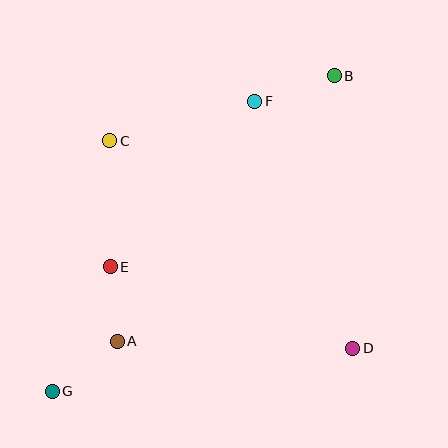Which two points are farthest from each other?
Points B and G are farthest from each other.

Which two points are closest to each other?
Points A and E are closest to each other.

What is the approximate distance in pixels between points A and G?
The distance between A and G is approximately 82 pixels.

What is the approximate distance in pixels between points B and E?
The distance between B and E is approximately 295 pixels.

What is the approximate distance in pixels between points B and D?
The distance between B and D is approximately 273 pixels.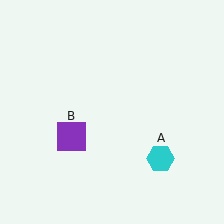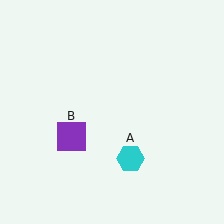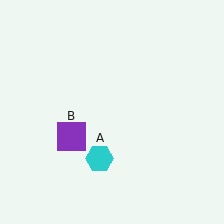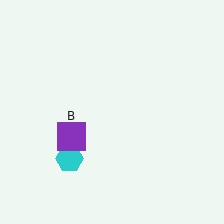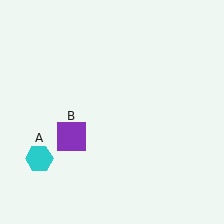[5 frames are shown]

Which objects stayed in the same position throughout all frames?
Purple square (object B) remained stationary.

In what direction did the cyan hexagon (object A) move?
The cyan hexagon (object A) moved left.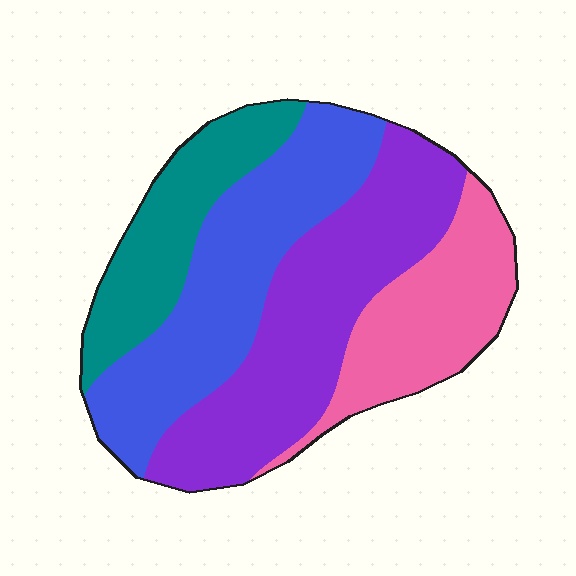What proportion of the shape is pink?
Pink takes up less than a quarter of the shape.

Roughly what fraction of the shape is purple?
Purple takes up about one third (1/3) of the shape.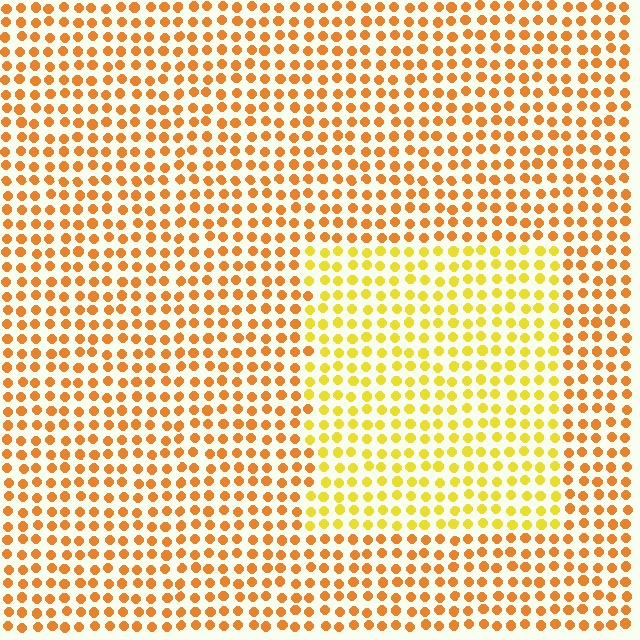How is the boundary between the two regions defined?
The boundary is defined purely by a slight shift in hue (about 29 degrees). Spacing, size, and orientation are identical on both sides.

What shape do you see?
I see a rectangle.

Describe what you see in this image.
The image is filled with small orange elements in a uniform arrangement. A rectangle-shaped region is visible where the elements are tinted to a slightly different hue, forming a subtle color boundary.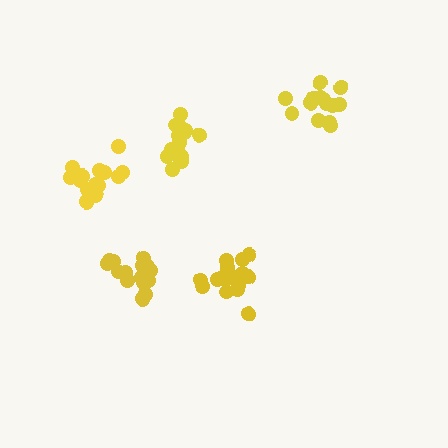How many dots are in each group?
Group 1: 15 dots, Group 2: 16 dots, Group 3: 16 dots, Group 4: 16 dots, Group 5: 14 dots (77 total).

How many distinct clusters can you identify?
There are 5 distinct clusters.